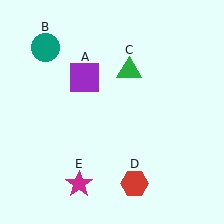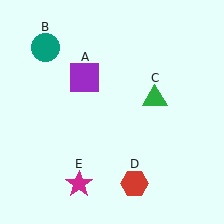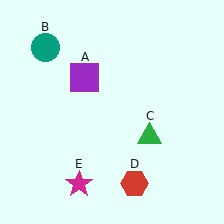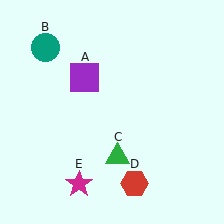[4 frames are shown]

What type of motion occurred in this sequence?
The green triangle (object C) rotated clockwise around the center of the scene.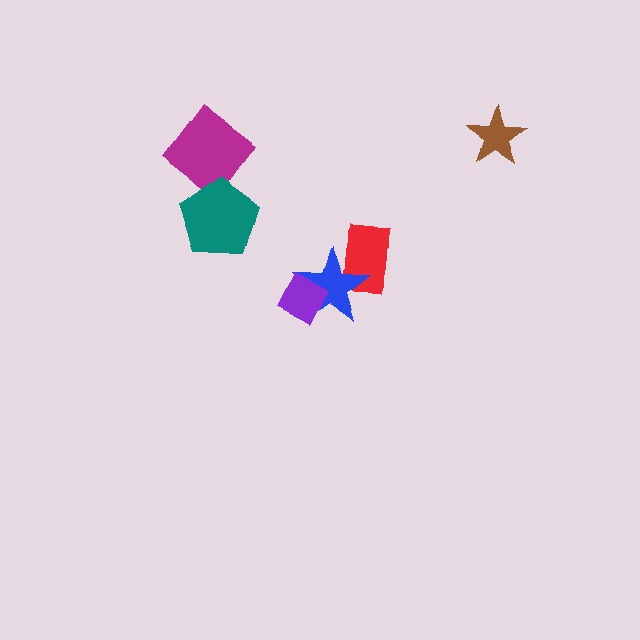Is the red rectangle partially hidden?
Yes, it is partially covered by another shape.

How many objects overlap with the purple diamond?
1 object overlaps with the purple diamond.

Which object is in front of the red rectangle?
The blue star is in front of the red rectangle.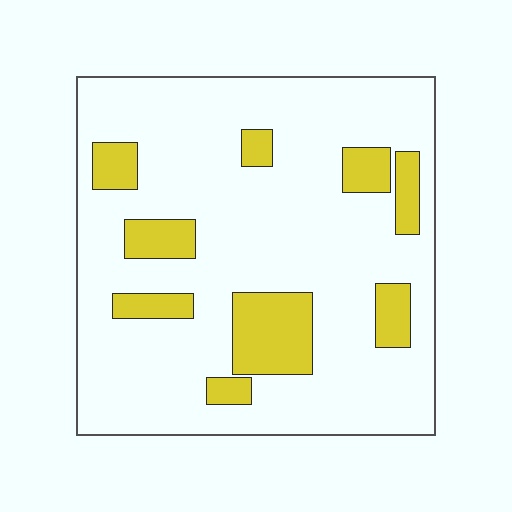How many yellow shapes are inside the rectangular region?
9.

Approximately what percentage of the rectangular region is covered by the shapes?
Approximately 20%.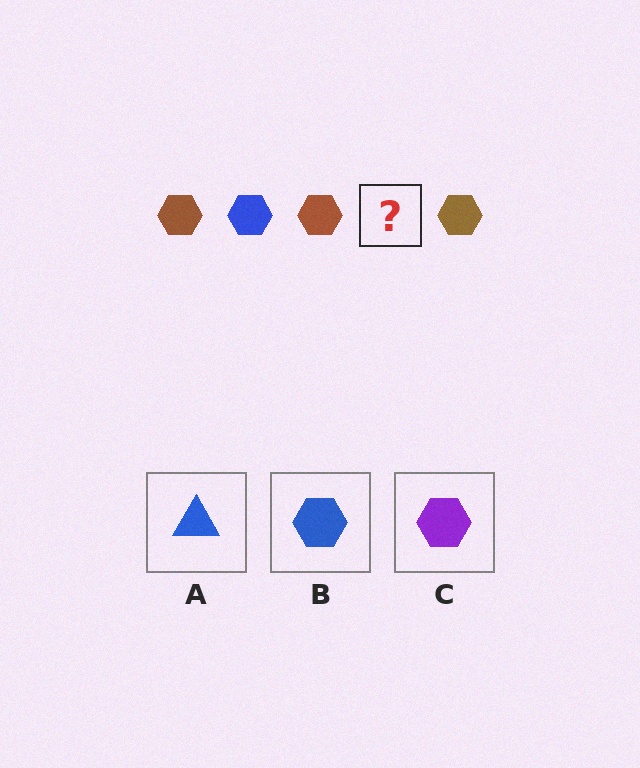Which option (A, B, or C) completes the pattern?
B.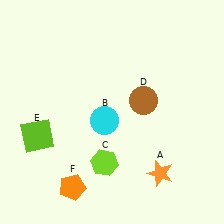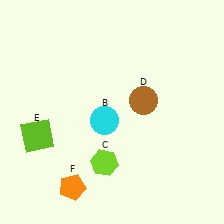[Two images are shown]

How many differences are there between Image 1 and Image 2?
There is 1 difference between the two images.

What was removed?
The orange star (A) was removed in Image 2.